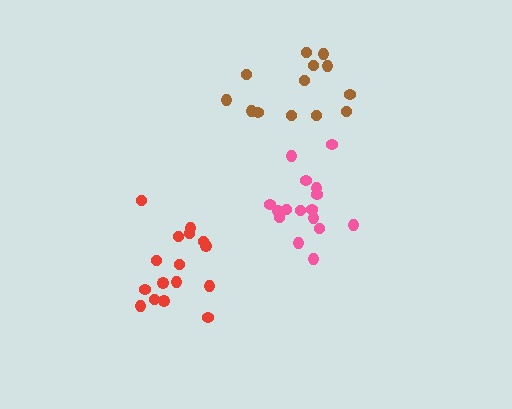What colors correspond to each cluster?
The clusters are colored: brown, pink, red.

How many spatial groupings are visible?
There are 3 spatial groupings.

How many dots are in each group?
Group 1: 13 dots, Group 2: 16 dots, Group 3: 16 dots (45 total).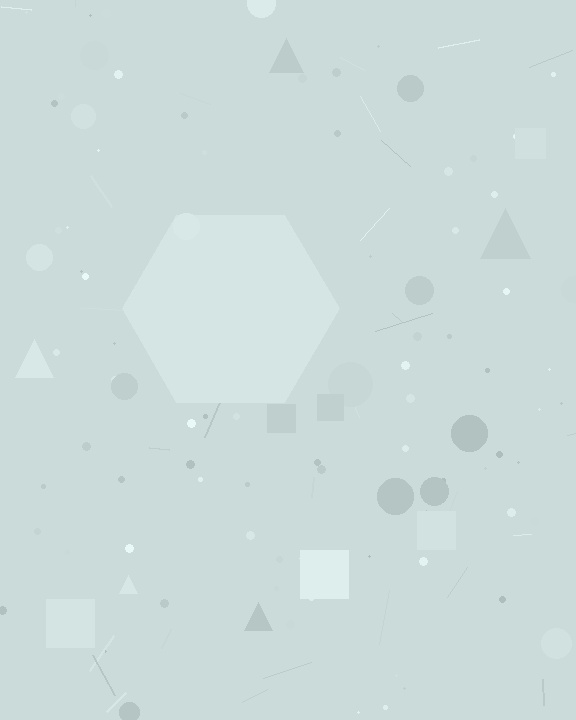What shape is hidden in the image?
A hexagon is hidden in the image.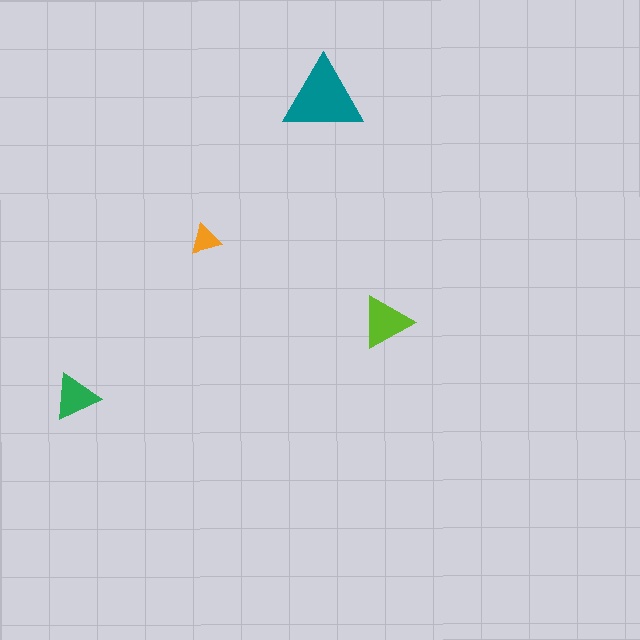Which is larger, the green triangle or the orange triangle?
The green one.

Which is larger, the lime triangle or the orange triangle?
The lime one.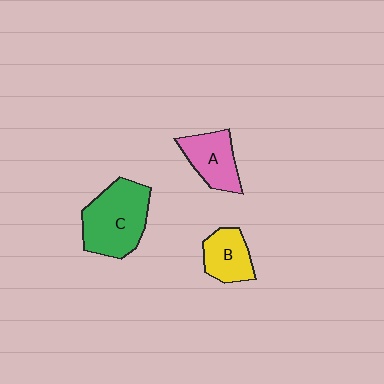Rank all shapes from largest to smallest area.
From largest to smallest: C (green), A (pink), B (yellow).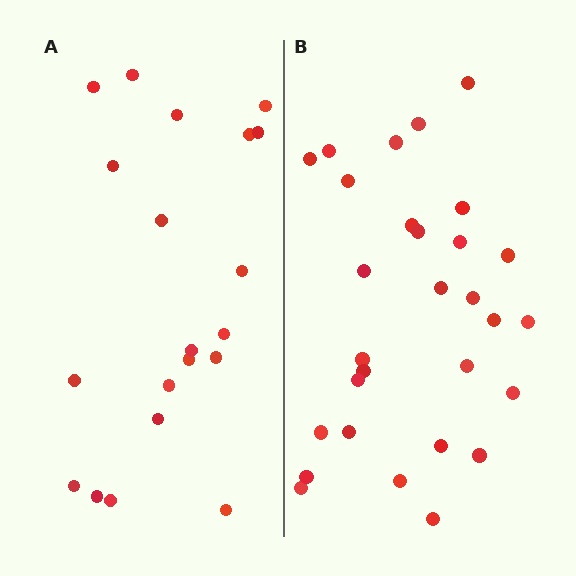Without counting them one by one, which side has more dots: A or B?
Region B (the right region) has more dots.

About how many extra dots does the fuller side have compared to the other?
Region B has roughly 8 or so more dots than region A.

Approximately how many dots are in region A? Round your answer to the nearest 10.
About 20 dots.